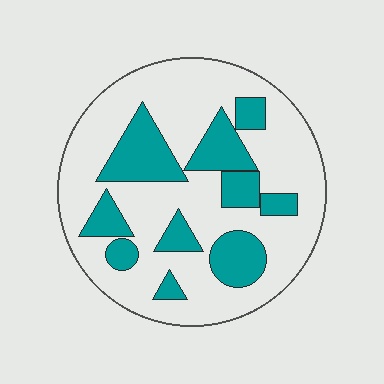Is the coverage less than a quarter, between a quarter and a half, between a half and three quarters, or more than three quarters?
Between a quarter and a half.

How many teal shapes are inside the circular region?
10.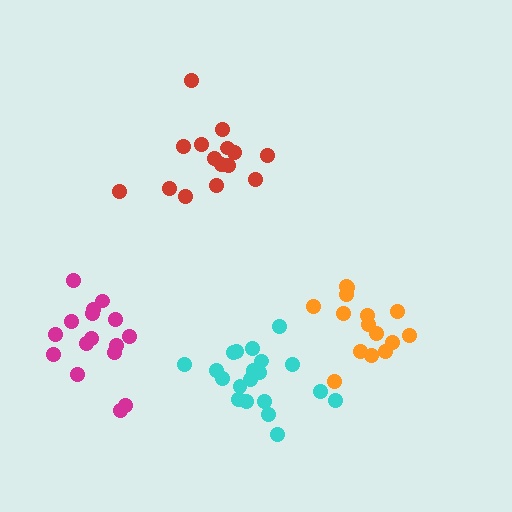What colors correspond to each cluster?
The clusters are colored: magenta, cyan, red, orange.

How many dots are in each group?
Group 1: 16 dots, Group 2: 20 dots, Group 3: 15 dots, Group 4: 15 dots (66 total).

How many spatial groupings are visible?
There are 4 spatial groupings.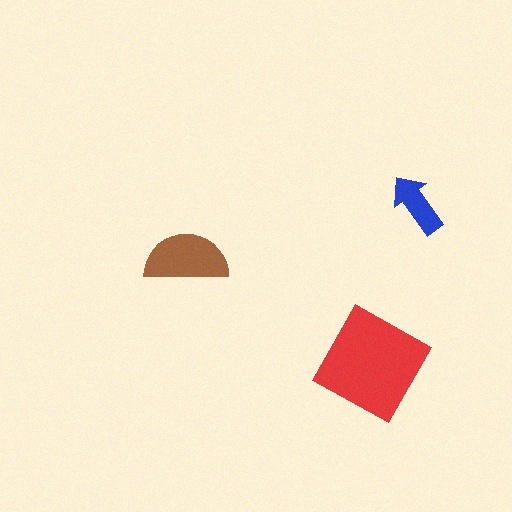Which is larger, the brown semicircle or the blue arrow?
The brown semicircle.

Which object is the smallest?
The blue arrow.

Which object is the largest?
The red square.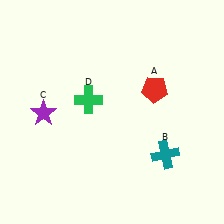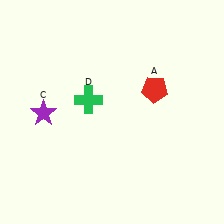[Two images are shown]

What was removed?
The teal cross (B) was removed in Image 2.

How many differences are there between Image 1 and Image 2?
There is 1 difference between the two images.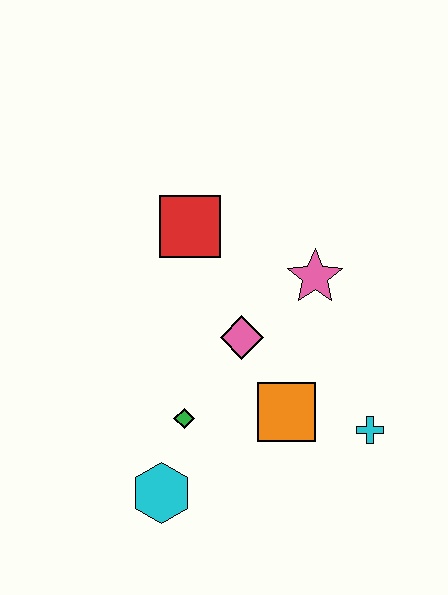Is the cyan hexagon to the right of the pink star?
No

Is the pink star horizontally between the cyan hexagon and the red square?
No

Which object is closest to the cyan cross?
The orange square is closest to the cyan cross.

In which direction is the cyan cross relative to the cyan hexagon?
The cyan cross is to the right of the cyan hexagon.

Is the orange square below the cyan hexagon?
No